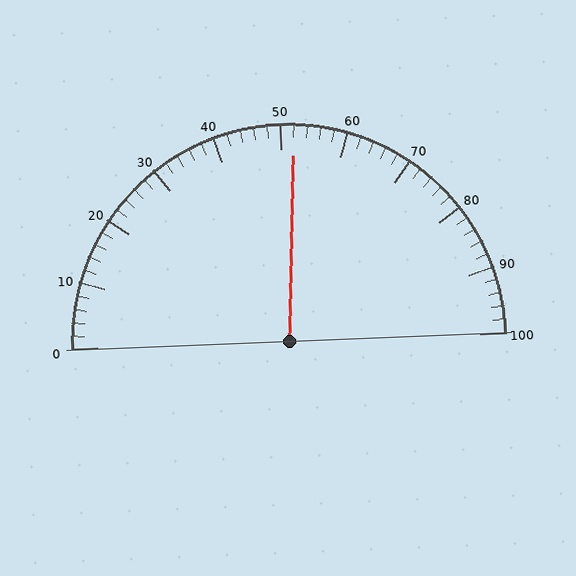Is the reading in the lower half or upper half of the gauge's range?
The reading is in the upper half of the range (0 to 100).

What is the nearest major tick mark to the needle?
The nearest major tick mark is 50.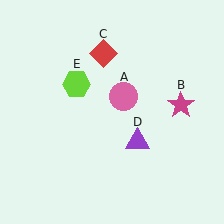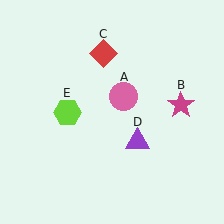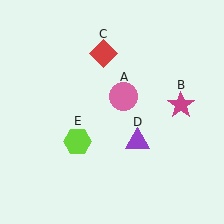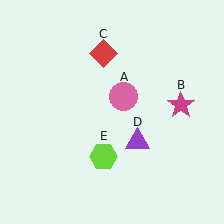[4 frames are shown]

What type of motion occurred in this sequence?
The lime hexagon (object E) rotated counterclockwise around the center of the scene.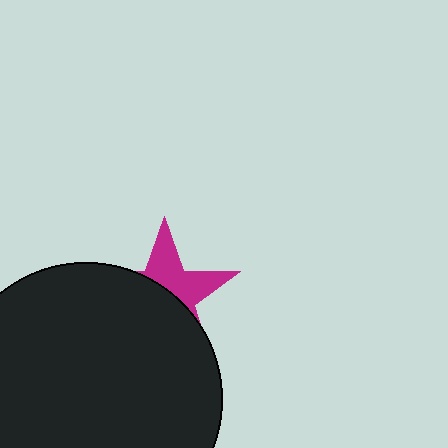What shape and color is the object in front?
The object in front is a black circle.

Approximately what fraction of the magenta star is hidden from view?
Roughly 60% of the magenta star is hidden behind the black circle.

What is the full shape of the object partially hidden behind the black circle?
The partially hidden object is a magenta star.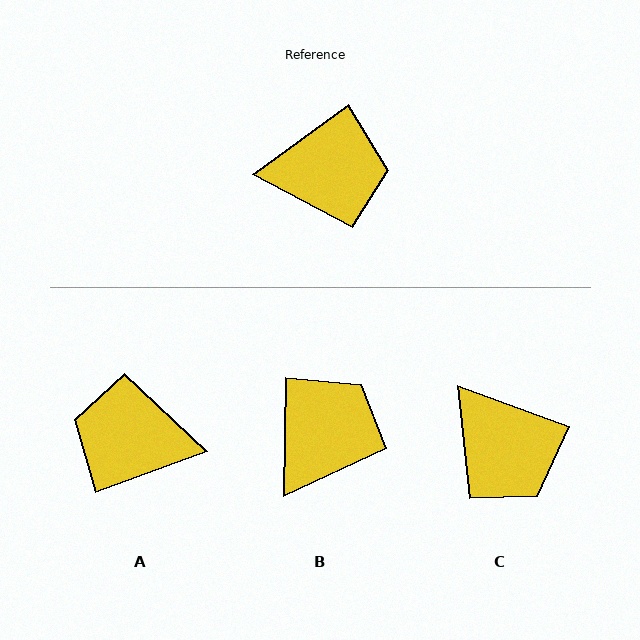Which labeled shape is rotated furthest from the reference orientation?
A, about 165 degrees away.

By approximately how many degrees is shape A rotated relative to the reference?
Approximately 165 degrees counter-clockwise.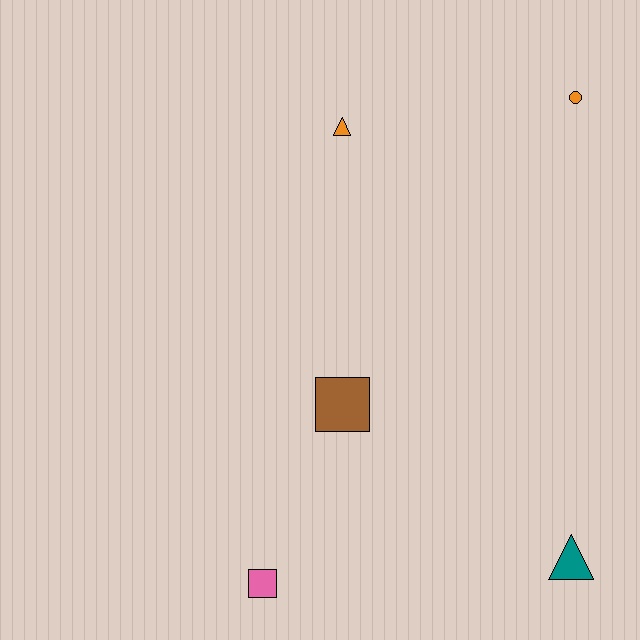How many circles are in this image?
There is 1 circle.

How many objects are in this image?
There are 5 objects.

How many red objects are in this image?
There are no red objects.